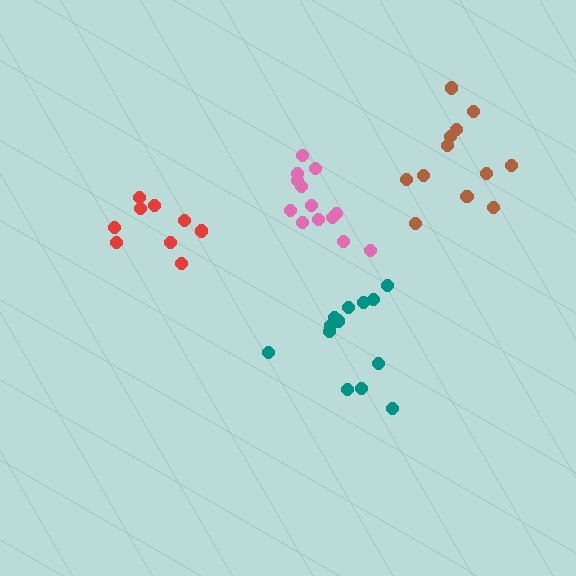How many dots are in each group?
Group 1: 12 dots, Group 2: 13 dots, Group 3: 13 dots, Group 4: 9 dots (47 total).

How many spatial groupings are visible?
There are 4 spatial groupings.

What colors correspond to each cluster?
The clusters are colored: brown, pink, teal, red.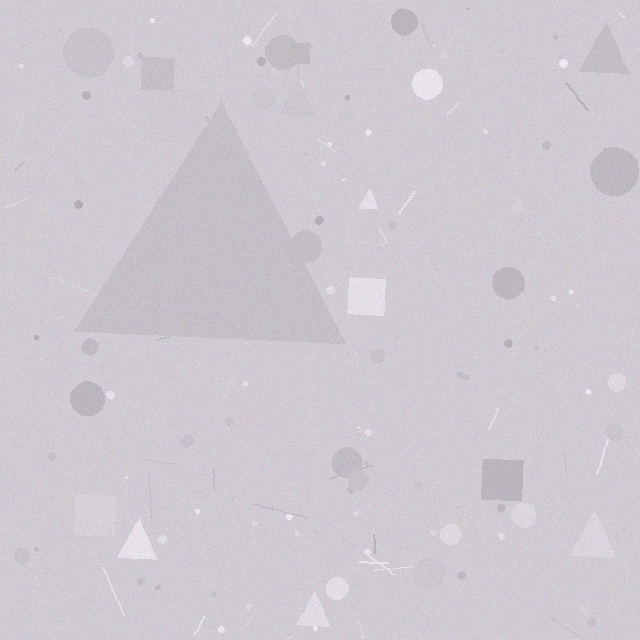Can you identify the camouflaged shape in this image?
The camouflaged shape is a triangle.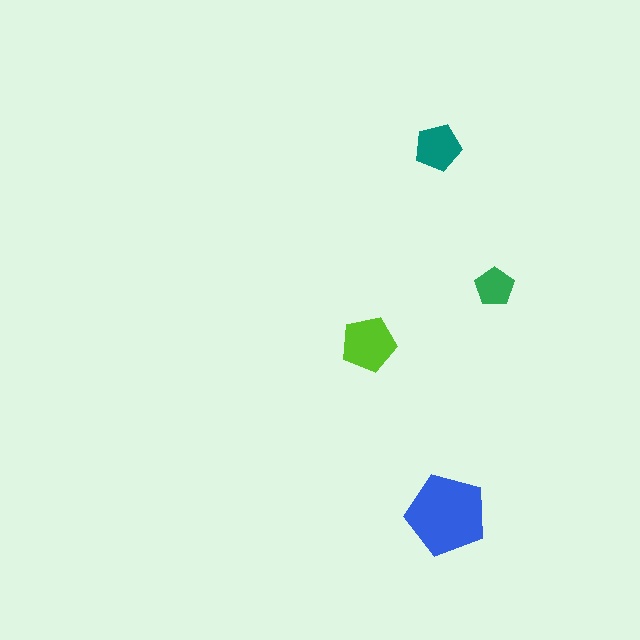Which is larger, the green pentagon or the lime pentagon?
The lime one.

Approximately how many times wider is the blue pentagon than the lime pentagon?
About 1.5 times wider.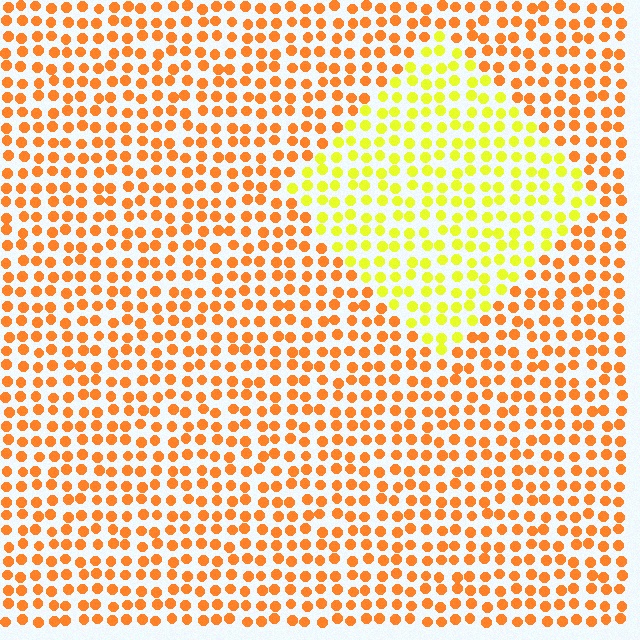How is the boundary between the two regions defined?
The boundary is defined purely by a slight shift in hue (about 42 degrees). Spacing, size, and orientation are identical on both sides.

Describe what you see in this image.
The image is filled with small orange elements in a uniform arrangement. A diamond-shaped region is visible where the elements are tinted to a slightly different hue, forming a subtle color boundary.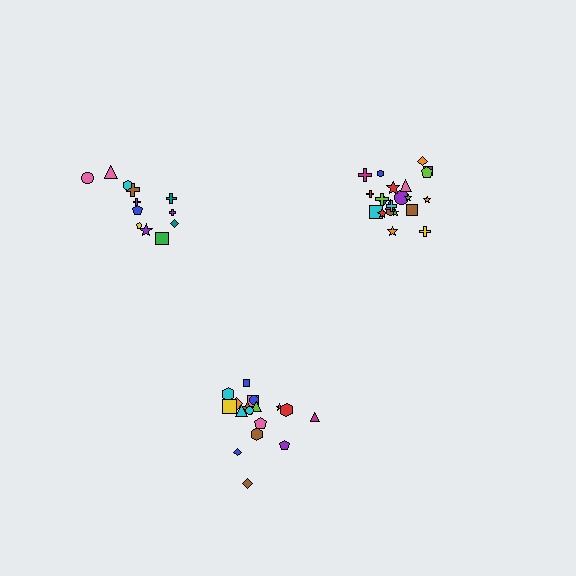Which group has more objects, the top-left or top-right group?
The top-right group.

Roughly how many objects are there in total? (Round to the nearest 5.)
Roughly 50 objects in total.